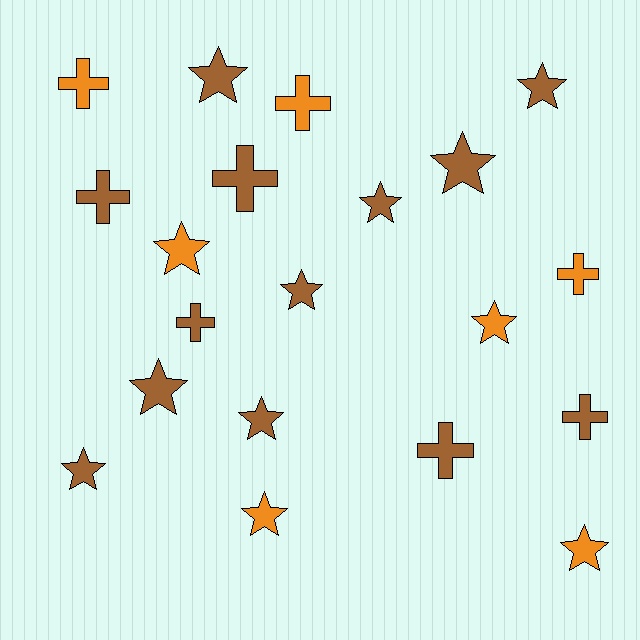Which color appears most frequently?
Brown, with 13 objects.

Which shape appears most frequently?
Star, with 12 objects.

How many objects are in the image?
There are 20 objects.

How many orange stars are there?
There are 4 orange stars.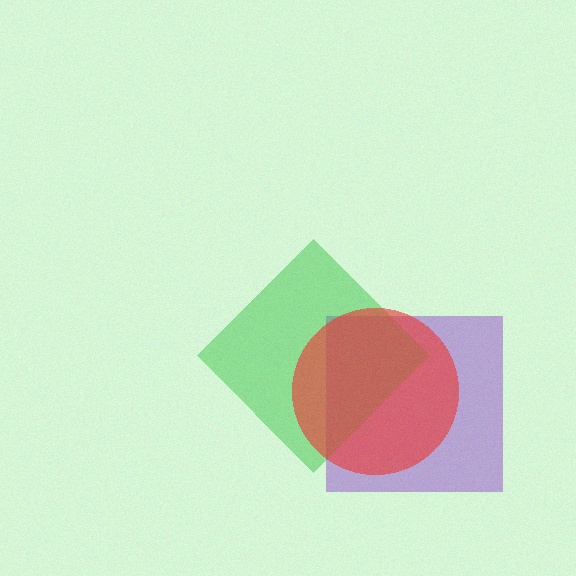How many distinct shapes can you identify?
There are 3 distinct shapes: a purple square, a green diamond, a red circle.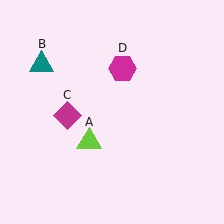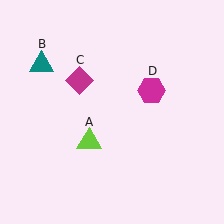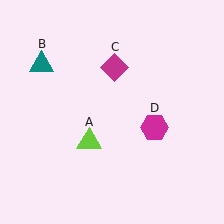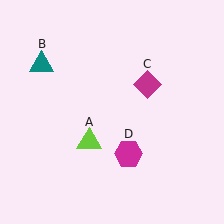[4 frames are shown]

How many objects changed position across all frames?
2 objects changed position: magenta diamond (object C), magenta hexagon (object D).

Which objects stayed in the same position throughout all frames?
Lime triangle (object A) and teal triangle (object B) remained stationary.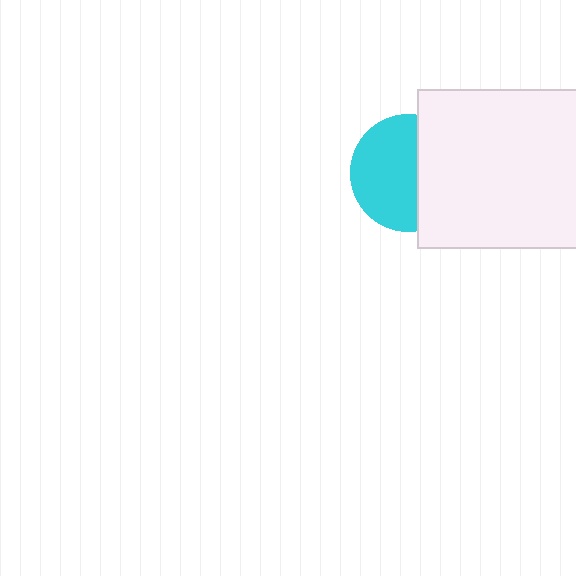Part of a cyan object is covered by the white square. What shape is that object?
It is a circle.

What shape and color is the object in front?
The object in front is a white square.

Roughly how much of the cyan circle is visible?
About half of it is visible (roughly 60%).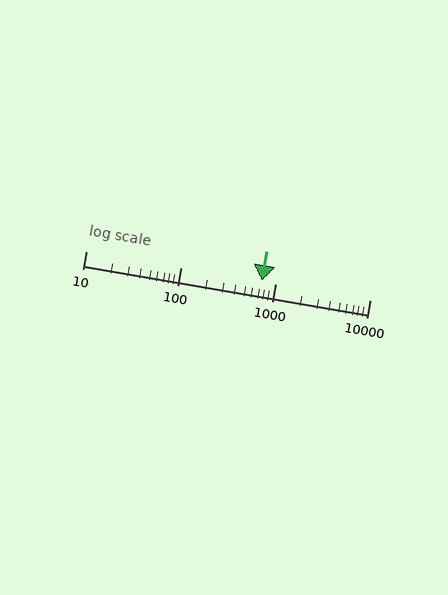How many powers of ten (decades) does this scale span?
The scale spans 3 decades, from 10 to 10000.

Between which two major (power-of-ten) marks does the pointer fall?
The pointer is between 100 and 1000.